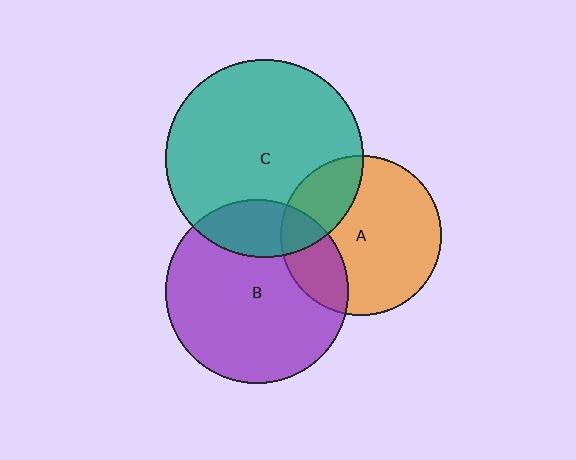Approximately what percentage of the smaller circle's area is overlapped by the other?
Approximately 25%.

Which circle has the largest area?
Circle C (teal).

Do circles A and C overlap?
Yes.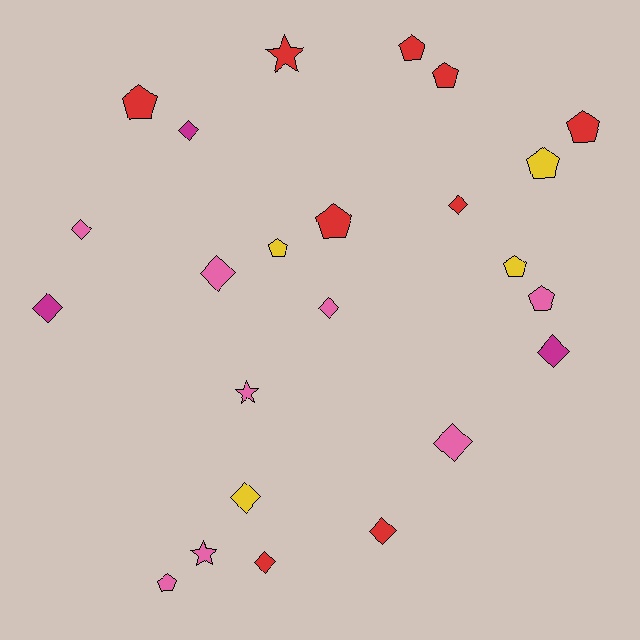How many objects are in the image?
There are 24 objects.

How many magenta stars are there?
There are no magenta stars.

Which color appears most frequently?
Red, with 9 objects.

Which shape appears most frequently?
Diamond, with 11 objects.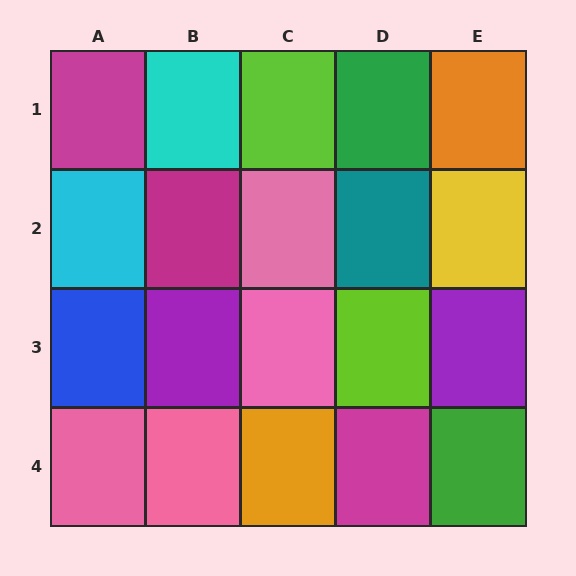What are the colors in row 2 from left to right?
Cyan, magenta, pink, teal, yellow.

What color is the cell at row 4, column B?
Pink.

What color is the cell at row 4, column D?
Magenta.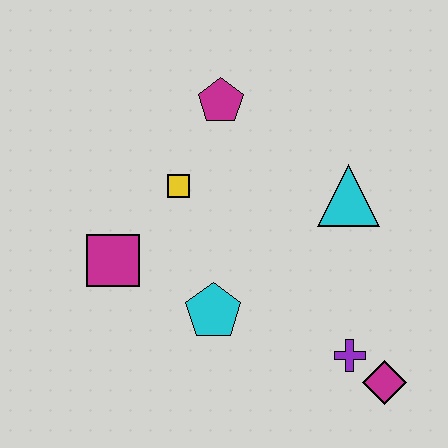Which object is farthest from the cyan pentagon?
The magenta pentagon is farthest from the cyan pentagon.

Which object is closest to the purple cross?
The magenta diamond is closest to the purple cross.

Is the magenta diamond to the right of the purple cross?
Yes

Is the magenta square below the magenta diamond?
No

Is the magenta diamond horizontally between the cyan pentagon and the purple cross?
No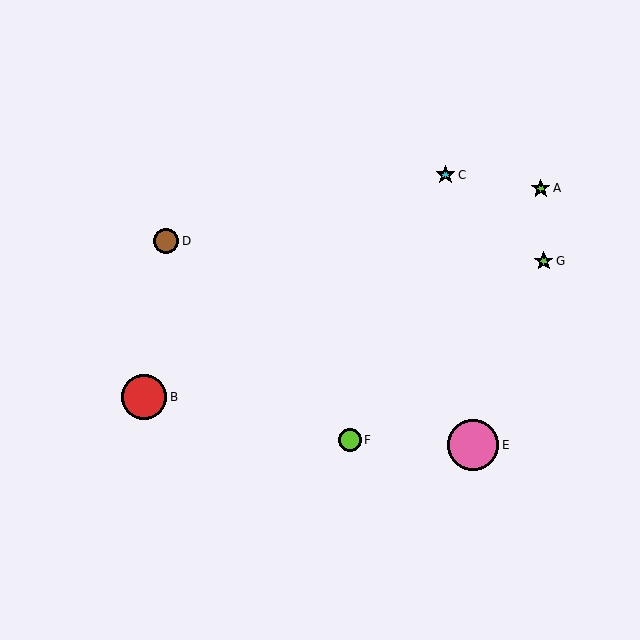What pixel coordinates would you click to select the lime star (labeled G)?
Click at (544, 261) to select the lime star G.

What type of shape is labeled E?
Shape E is a pink circle.